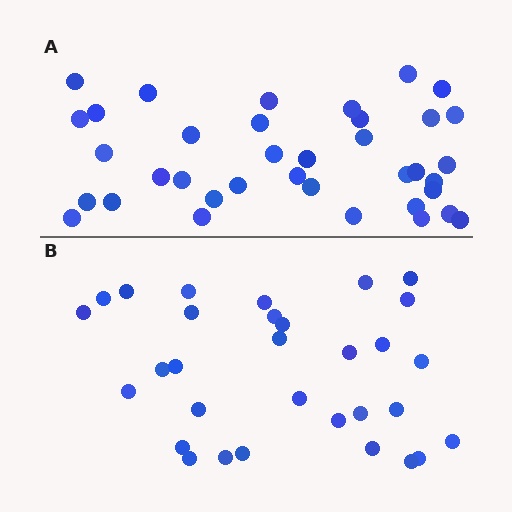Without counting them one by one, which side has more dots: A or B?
Region A (the top region) has more dots.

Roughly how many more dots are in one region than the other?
Region A has about 6 more dots than region B.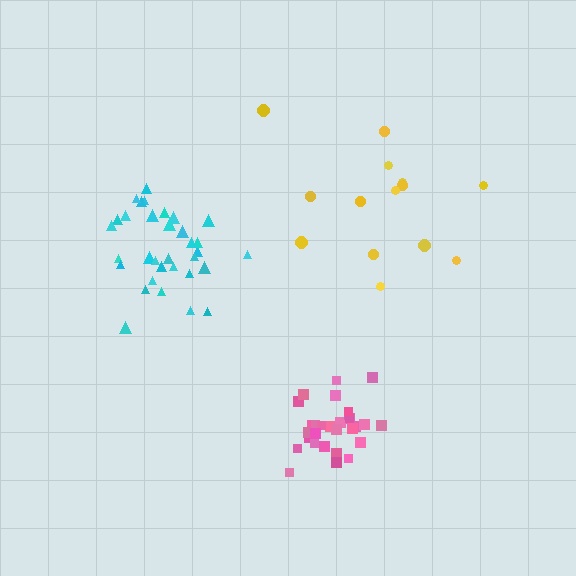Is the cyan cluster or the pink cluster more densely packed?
Pink.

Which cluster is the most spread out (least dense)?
Yellow.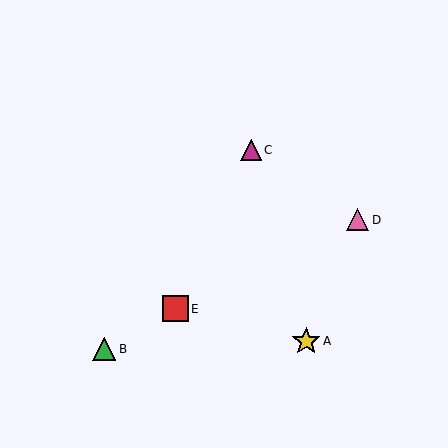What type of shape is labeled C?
Shape C is a magenta triangle.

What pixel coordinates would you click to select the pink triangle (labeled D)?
Click at (358, 220) to select the pink triangle D.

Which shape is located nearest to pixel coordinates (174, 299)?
The red square (labeled E) at (175, 309) is nearest to that location.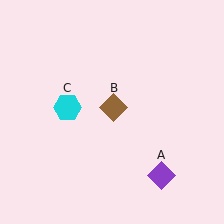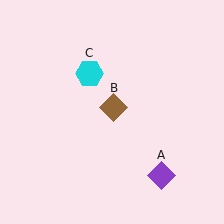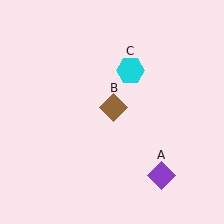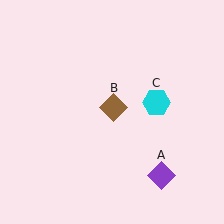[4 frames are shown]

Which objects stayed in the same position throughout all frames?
Purple diamond (object A) and brown diamond (object B) remained stationary.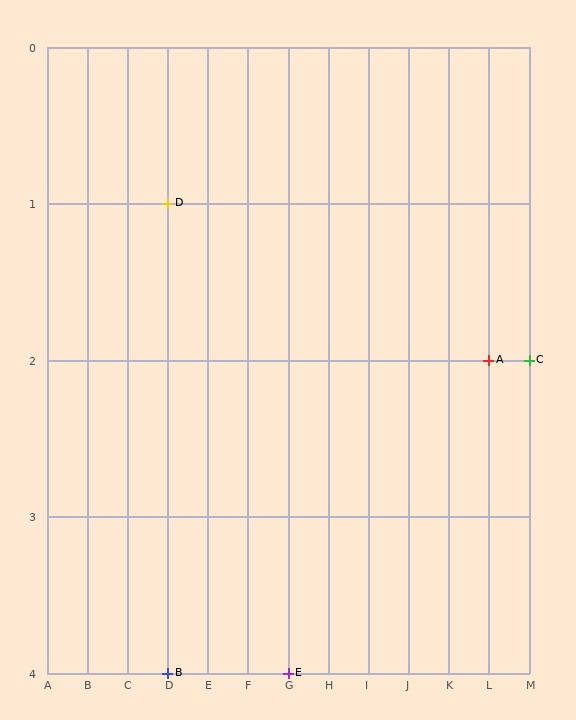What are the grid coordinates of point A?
Point A is at grid coordinates (L, 2).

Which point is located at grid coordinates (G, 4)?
Point E is at (G, 4).